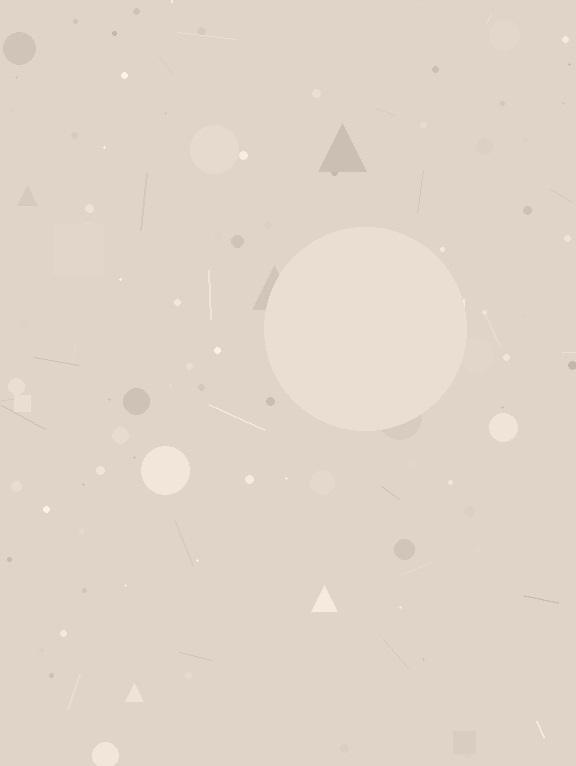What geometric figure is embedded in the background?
A circle is embedded in the background.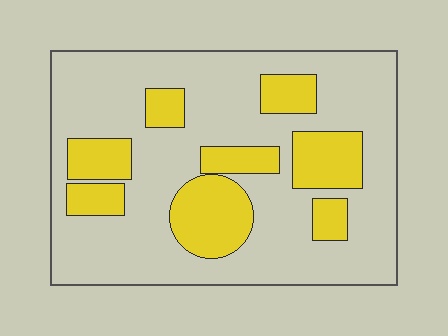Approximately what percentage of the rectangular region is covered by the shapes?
Approximately 25%.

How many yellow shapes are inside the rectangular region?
8.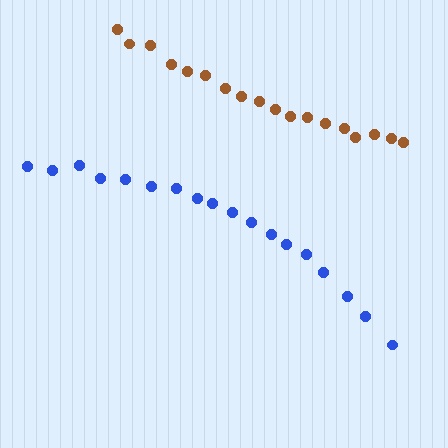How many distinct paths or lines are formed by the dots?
There are 2 distinct paths.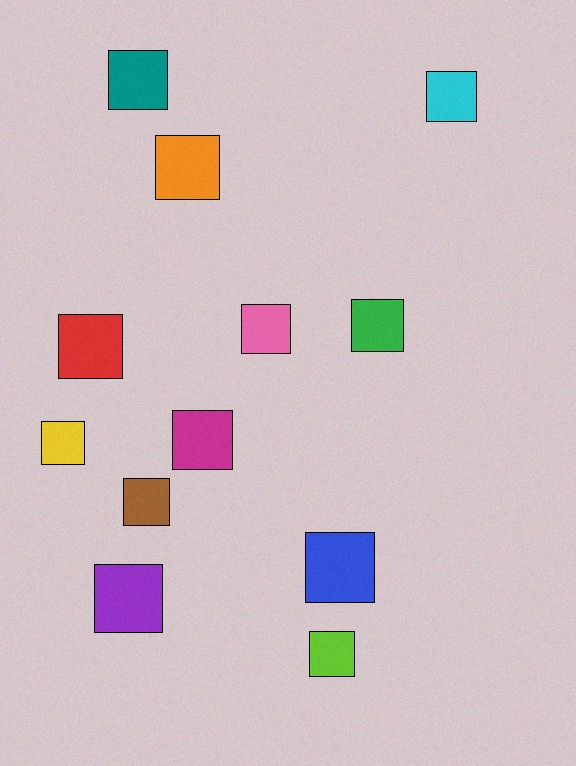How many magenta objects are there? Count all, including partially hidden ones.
There is 1 magenta object.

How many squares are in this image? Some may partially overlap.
There are 12 squares.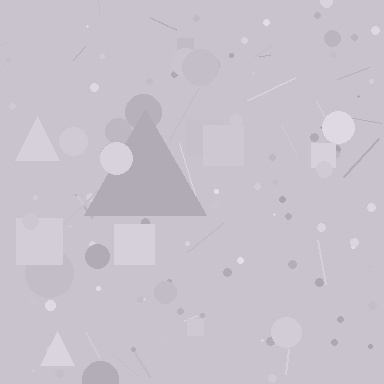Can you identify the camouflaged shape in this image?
The camouflaged shape is a triangle.